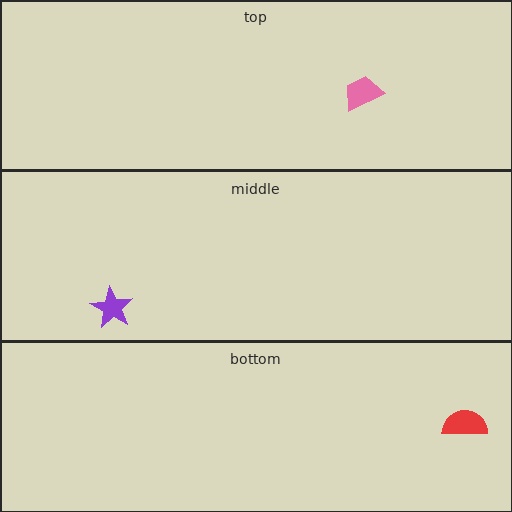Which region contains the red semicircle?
The bottom region.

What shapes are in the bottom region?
The red semicircle.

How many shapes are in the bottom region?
1.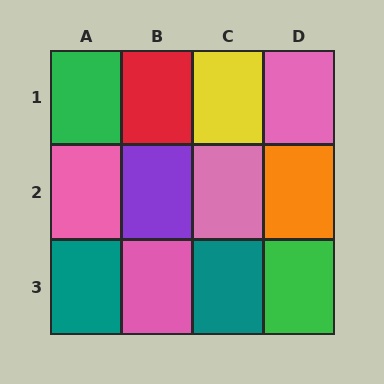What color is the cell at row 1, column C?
Yellow.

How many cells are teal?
2 cells are teal.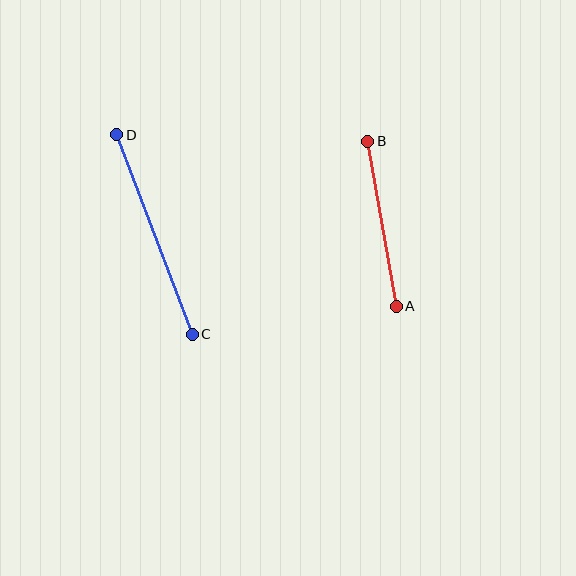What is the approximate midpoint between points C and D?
The midpoint is at approximately (154, 235) pixels.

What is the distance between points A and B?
The distance is approximately 168 pixels.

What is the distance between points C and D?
The distance is approximately 213 pixels.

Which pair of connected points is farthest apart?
Points C and D are farthest apart.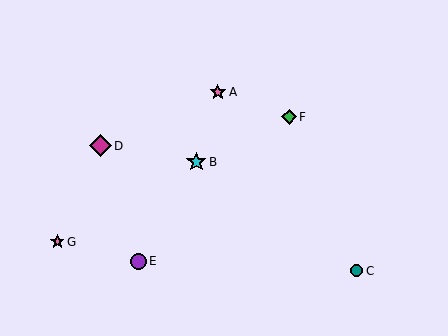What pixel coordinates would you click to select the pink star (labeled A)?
Click at (218, 92) to select the pink star A.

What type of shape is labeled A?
Shape A is a pink star.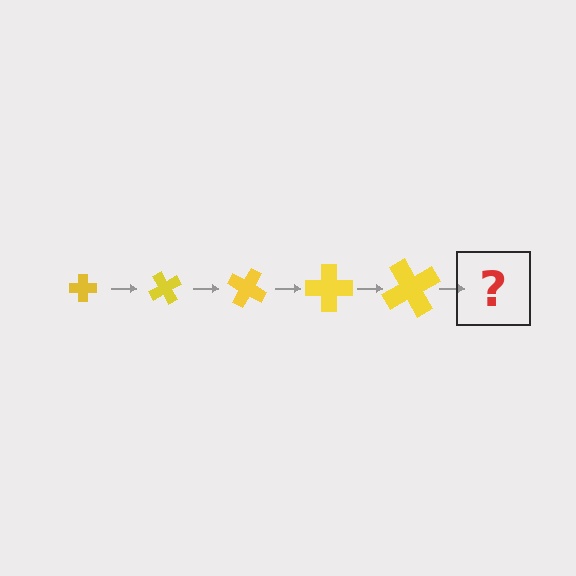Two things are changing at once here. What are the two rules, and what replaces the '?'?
The two rules are that the cross grows larger each step and it rotates 60 degrees each step. The '?' should be a cross, larger than the previous one and rotated 300 degrees from the start.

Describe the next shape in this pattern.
It should be a cross, larger than the previous one and rotated 300 degrees from the start.